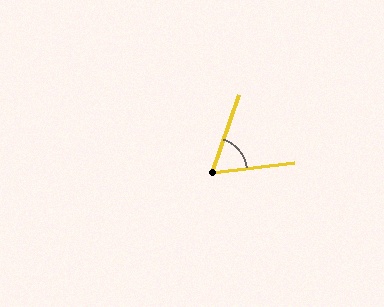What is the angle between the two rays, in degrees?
Approximately 65 degrees.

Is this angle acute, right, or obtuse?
It is acute.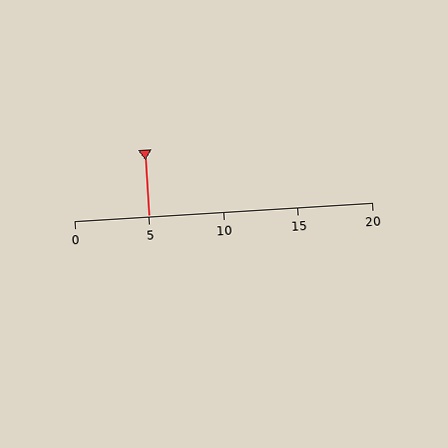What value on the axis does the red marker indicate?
The marker indicates approximately 5.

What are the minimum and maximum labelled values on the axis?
The axis runs from 0 to 20.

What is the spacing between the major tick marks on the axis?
The major ticks are spaced 5 apart.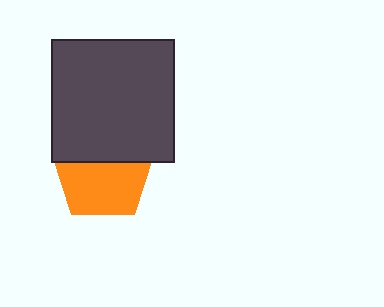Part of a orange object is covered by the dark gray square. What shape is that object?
It is a pentagon.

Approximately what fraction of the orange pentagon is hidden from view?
Roughly 39% of the orange pentagon is hidden behind the dark gray square.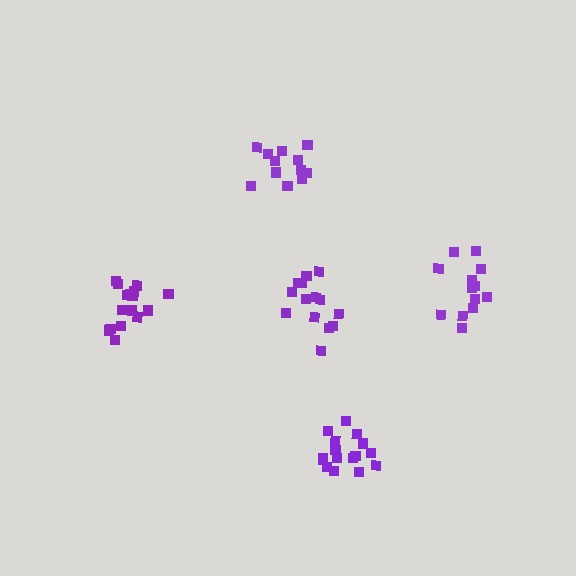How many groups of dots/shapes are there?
There are 5 groups.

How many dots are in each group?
Group 1: 12 dots, Group 2: 14 dots, Group 3: 16 dots, Group 4: 13 dots, Group 5: 16 dots (71 total).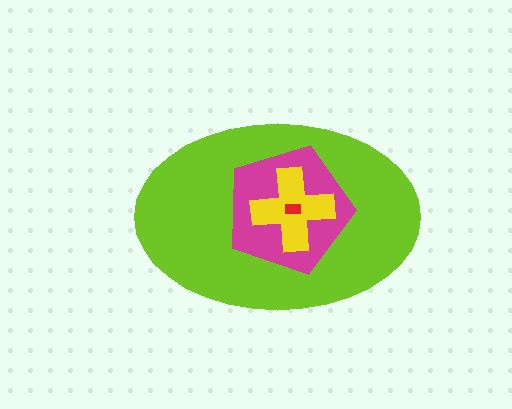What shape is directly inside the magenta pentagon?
The yellow cross.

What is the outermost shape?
The lime ellipse.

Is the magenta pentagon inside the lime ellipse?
Yes.